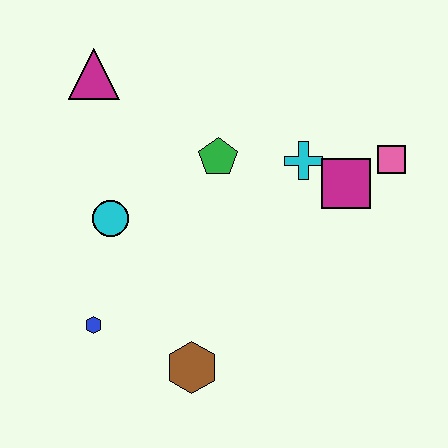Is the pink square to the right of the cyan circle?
Yes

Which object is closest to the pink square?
The magenta square is closest to the pink square.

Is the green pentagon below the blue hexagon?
No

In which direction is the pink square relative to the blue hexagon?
The pink square is to the right of the blue hexagon.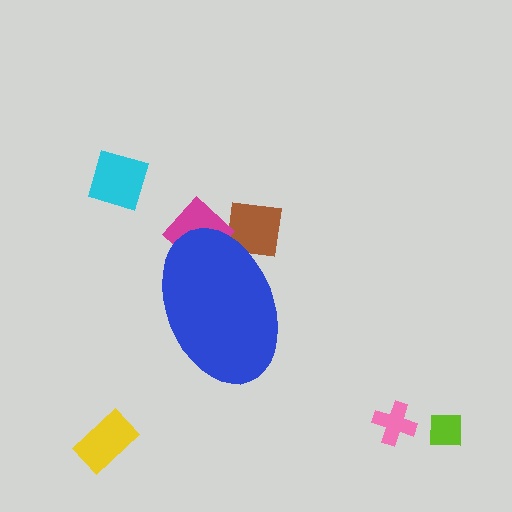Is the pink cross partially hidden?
No, the pink cross is fully visible.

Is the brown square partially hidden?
Yes, the brown square is partially hidden behind the blue ellipse.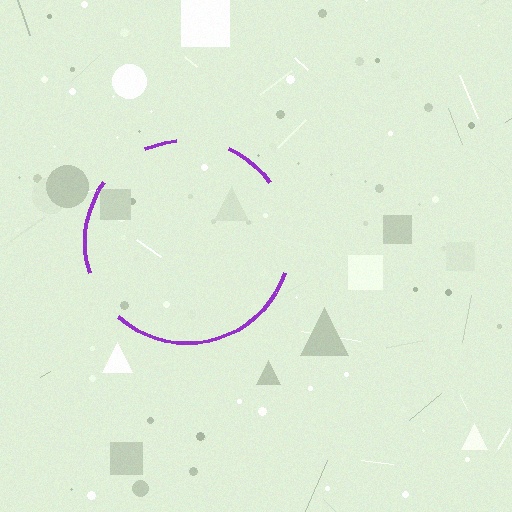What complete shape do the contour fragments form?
The contour fragments form a circle.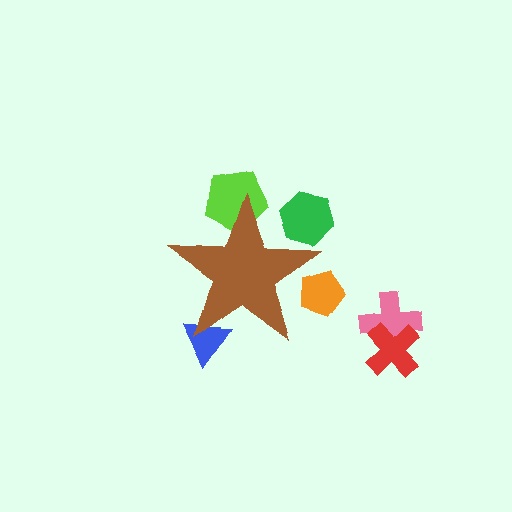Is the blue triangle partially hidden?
Yes, the blue triangle is partially hidden behind the brown star.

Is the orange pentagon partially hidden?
Yes, the orange pentagon is partially hidden behind the brown star.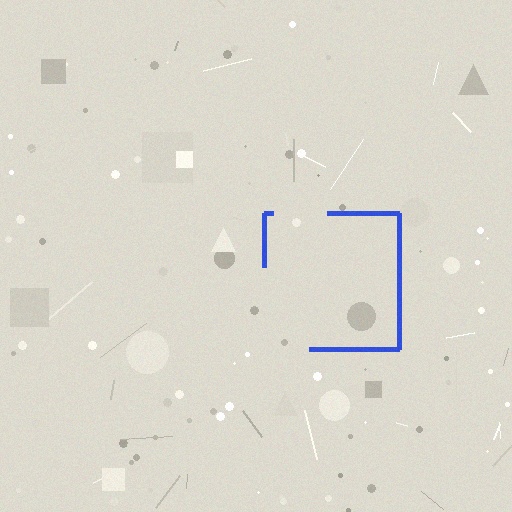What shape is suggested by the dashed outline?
The dashed outline suggests a square.